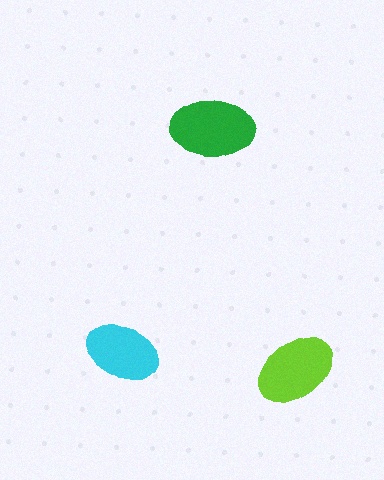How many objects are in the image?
There are 3 objects in the image.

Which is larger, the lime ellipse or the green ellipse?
The green one.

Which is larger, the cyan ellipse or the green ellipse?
The green one.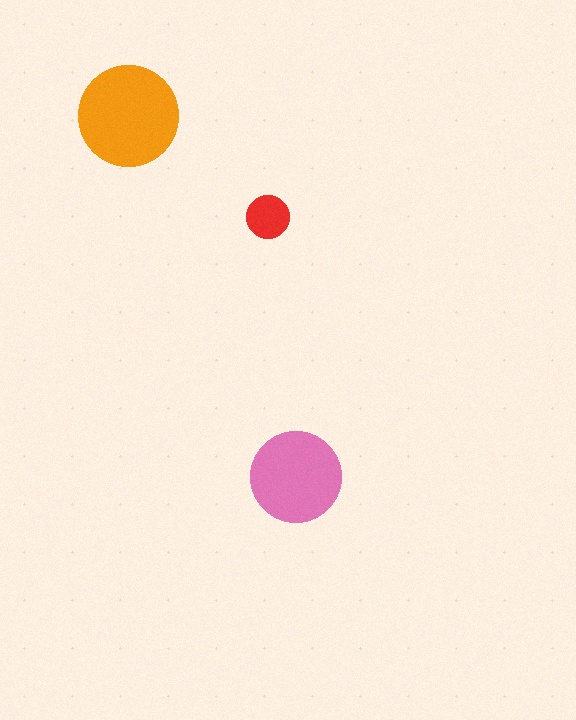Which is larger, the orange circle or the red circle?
The orange one.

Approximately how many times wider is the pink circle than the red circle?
About 2 times wider.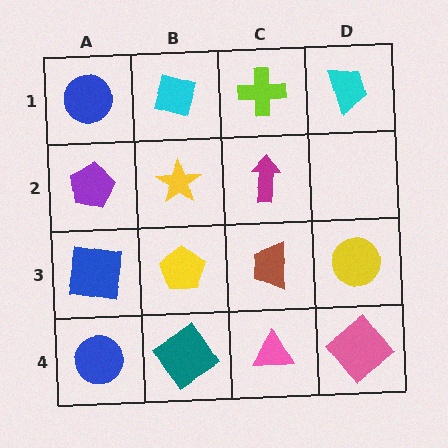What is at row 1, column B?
A cyan square.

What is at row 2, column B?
A yellow star.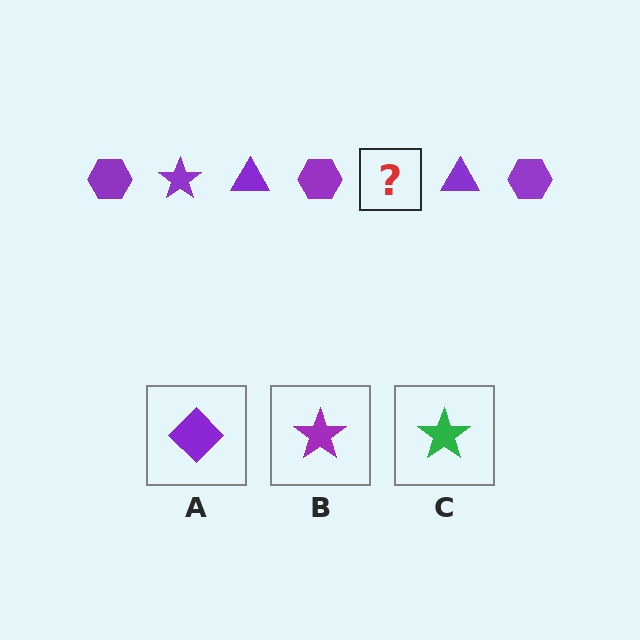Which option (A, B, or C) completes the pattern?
B.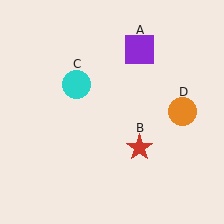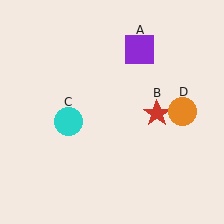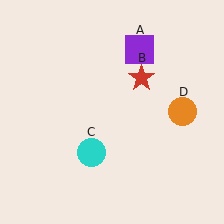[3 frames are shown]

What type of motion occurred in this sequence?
The red star (object B), cyan circle (object C) rotated counterclockwise around the center of the scene.